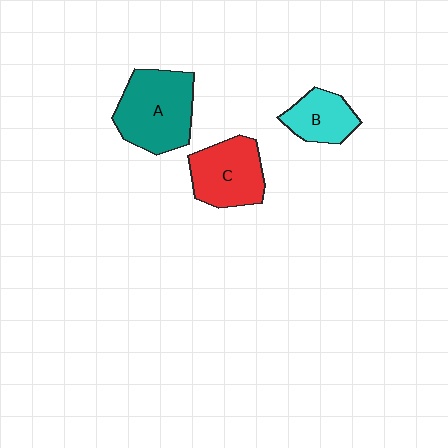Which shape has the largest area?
Shape A (teal).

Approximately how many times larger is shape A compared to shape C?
Approximately 1.3 times.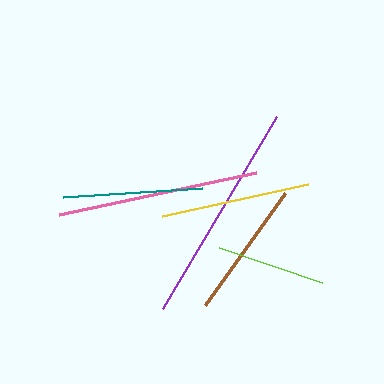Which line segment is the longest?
The purple line is the longest at approximately 223 pixels.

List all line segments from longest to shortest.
From longest to shortest: purple, pink, yellow, teal, brown, lime.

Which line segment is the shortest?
The lime line is the shortest at approximately 109 pixels.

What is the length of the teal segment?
The teal segment is approximately 139 pixels long.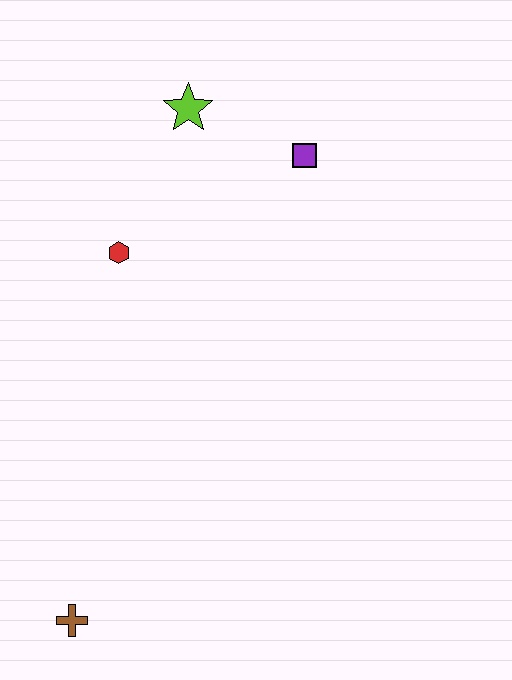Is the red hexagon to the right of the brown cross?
Yes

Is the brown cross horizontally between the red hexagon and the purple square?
No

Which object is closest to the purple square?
The lime star is closest to the purple square.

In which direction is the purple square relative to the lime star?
The purple square is to the right of the lime star.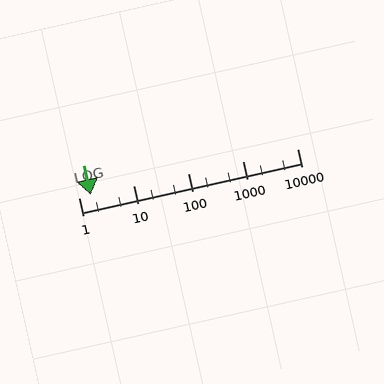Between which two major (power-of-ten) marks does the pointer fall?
The pointer is between 1 and 10.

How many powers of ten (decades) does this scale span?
The scale spans 4 decades, from 1 to 10000.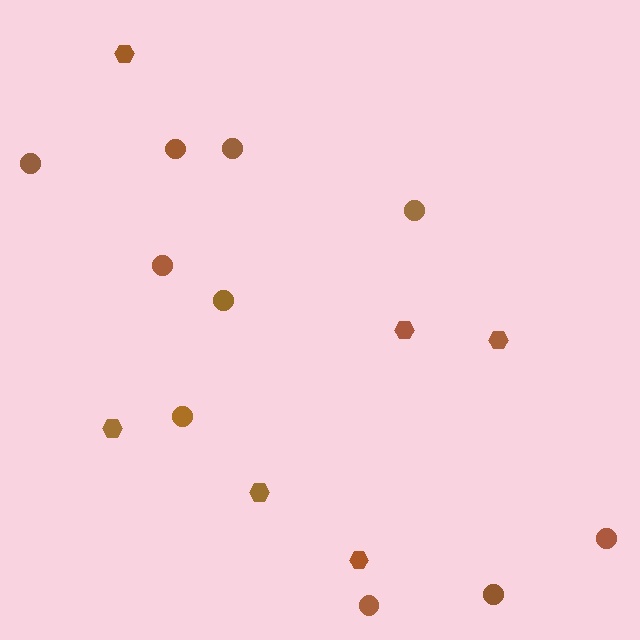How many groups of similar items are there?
There are 2 groups: one group of hexagons (6) and one group of circles (10).